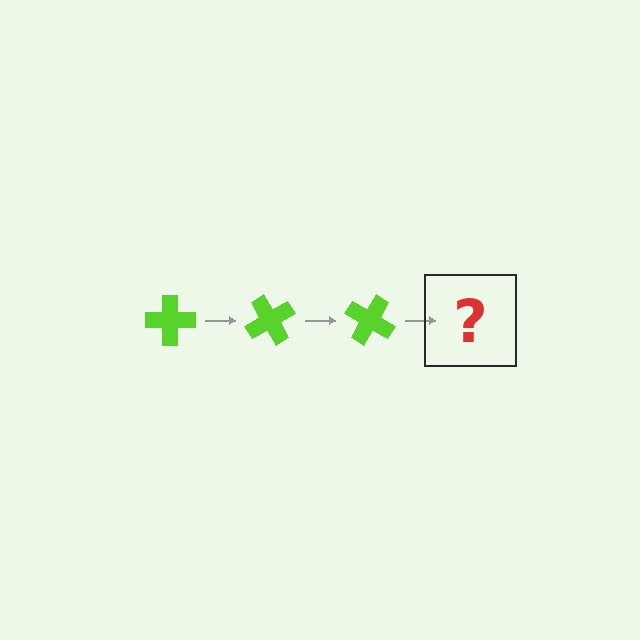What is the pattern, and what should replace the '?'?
The pattern is that the cross rotates 60 degrees each step. The '?' should be a lime cross rotated 180 degrees.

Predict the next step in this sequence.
The next step is a lime cross rotated 180 degrees.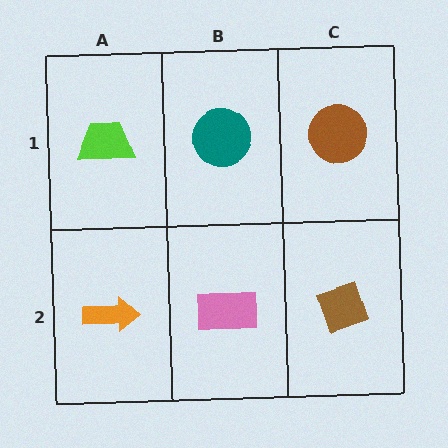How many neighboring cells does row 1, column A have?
2.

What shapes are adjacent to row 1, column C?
A brown diamond (row 2, column C), a teal circle (row 1, column B).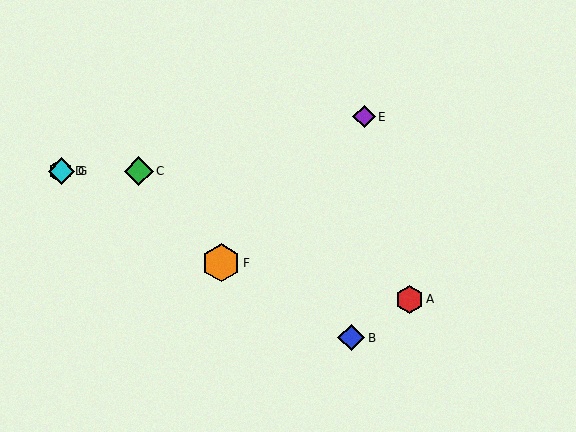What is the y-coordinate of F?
Object F is at y≈263.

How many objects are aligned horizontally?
3 objects (C, D, G) are aligned horizontally.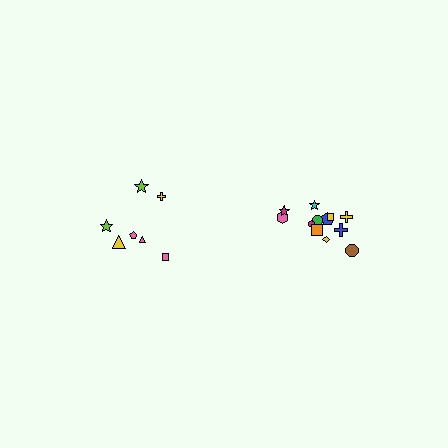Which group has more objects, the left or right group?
The right group.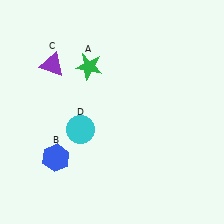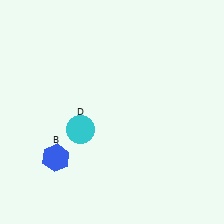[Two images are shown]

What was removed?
The purple triangle (C), the green star (A) were removed in Image 2.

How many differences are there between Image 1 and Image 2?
There are 2 differences between the two images.